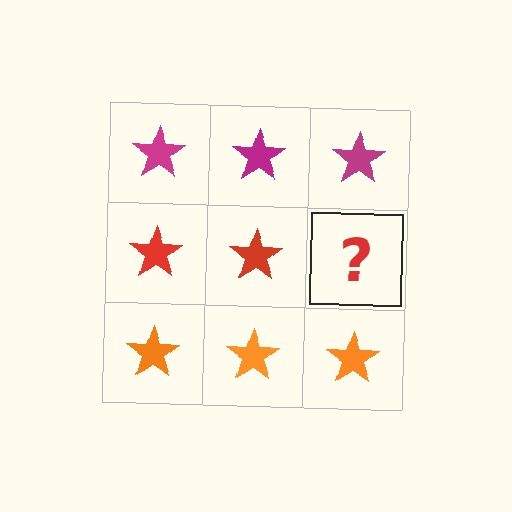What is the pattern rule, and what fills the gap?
The rule is that each row has a consistent color. The gap should be filled with a red star.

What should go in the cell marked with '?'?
The missing cell should contain a red star.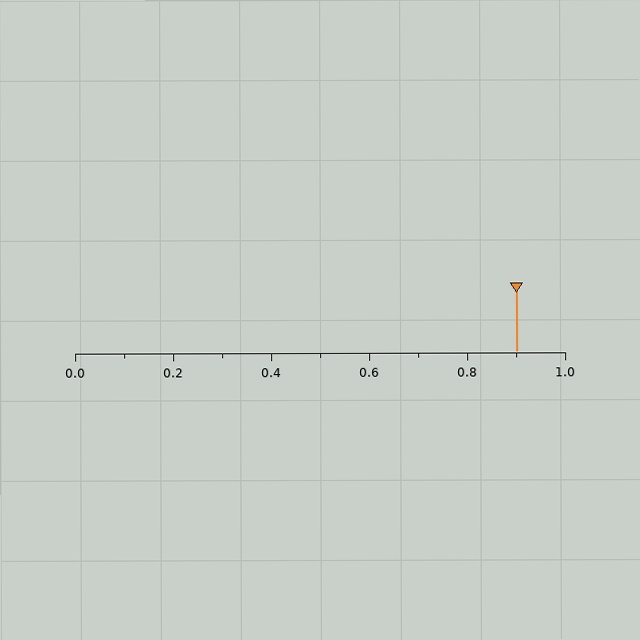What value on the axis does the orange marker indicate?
The marker indicates approximately 0.9.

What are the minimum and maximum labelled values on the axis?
The axis runs from 0.0 to 1.0.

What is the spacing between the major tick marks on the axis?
The major ticks are spaced 0.2 apart.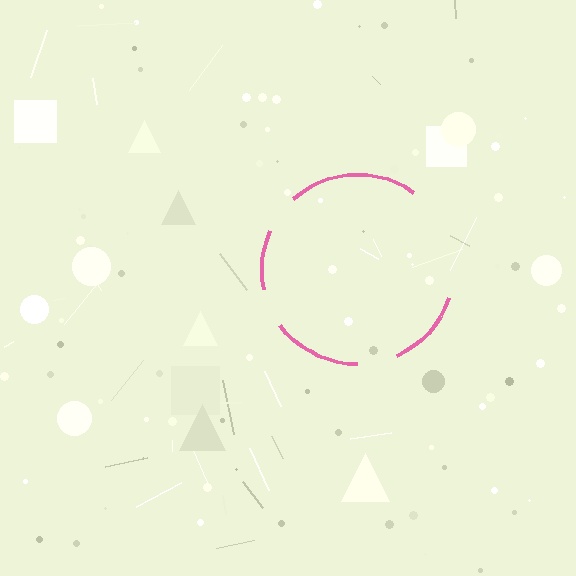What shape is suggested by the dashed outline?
The dashed outline suggests a circle.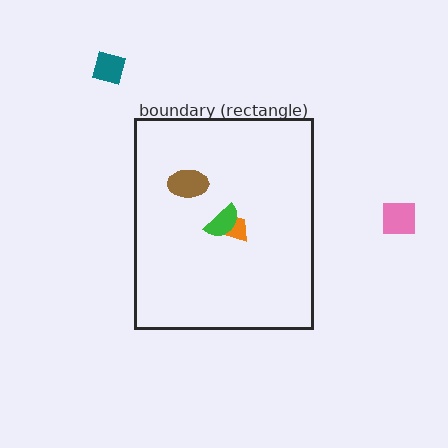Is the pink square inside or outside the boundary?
Outside.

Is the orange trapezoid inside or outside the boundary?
Inside.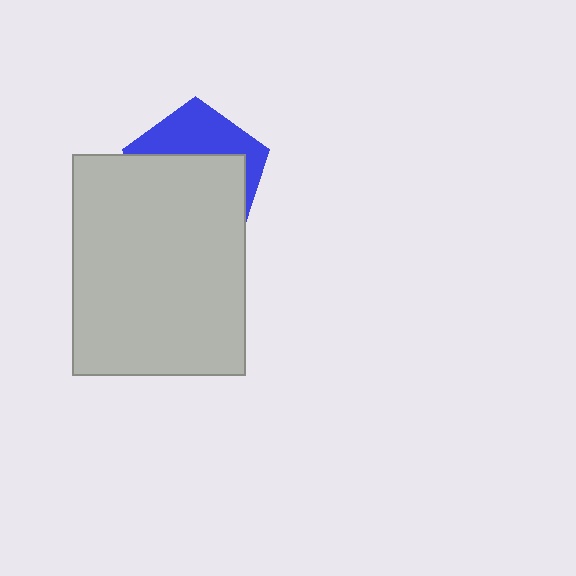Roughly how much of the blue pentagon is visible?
A small part of it is visible (roughly 38%).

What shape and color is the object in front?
The object in front is a light gray rectangle.